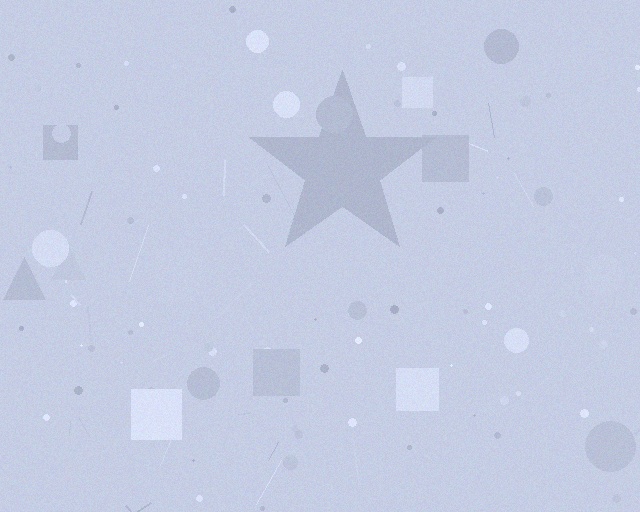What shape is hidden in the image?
A star is hidden in the image.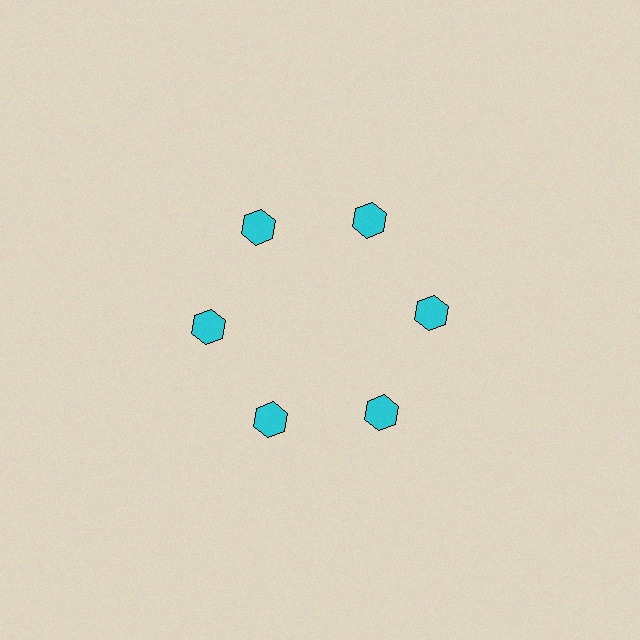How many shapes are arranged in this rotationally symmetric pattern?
There are 6 shapes, arranged in 6 groups of 1.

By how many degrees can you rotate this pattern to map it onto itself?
The pattern maps onto itself every 60 degrees of rotation.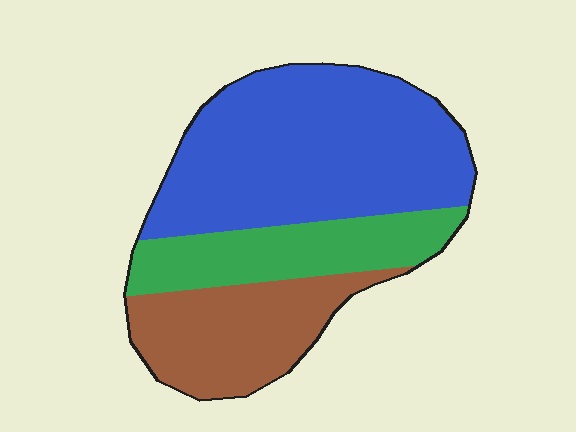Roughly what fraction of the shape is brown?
Brown takes up about one quarter (1/4) of the shape.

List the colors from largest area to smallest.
From largest to smallest: blue, brown, green.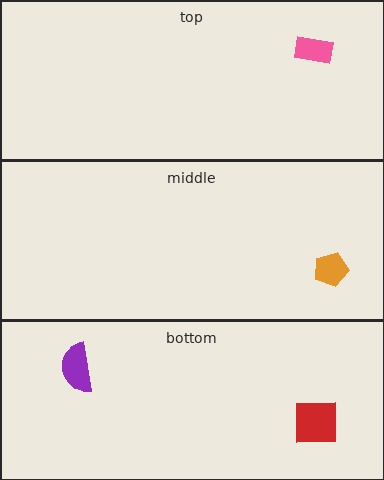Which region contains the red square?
The bottom region.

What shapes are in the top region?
The pink rectangle.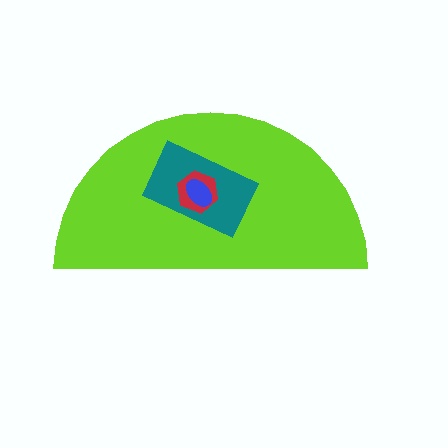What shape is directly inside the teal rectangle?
The red hexagon.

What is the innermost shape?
The blue ellipse.